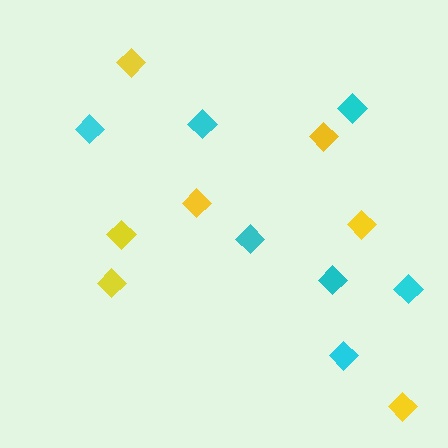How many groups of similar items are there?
There are 2 groups: one group of cyan diamonds (7) and one group of yellow diamonds (7).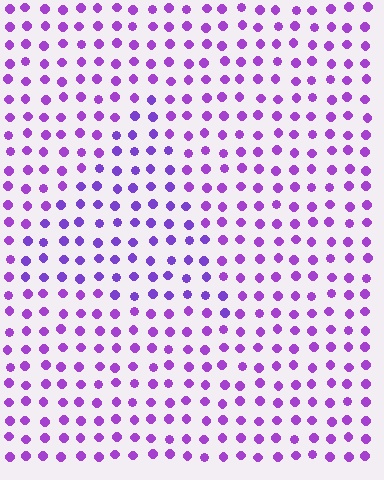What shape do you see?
I see a triangle.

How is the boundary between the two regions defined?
The boundary is defined purely by a slight shift in hue (about 17 degrees). Spacing, size, and orientation are identical on both sides.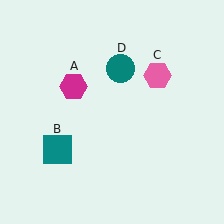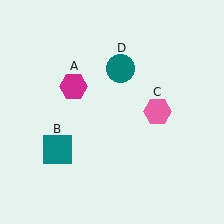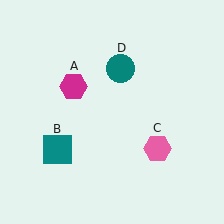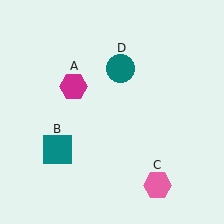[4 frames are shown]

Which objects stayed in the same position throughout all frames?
Magenta hexagon (object A) and teal square (object B) and teal circle (object D) remained stationary.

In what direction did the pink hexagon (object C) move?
The pink hexagon (object C) moved down.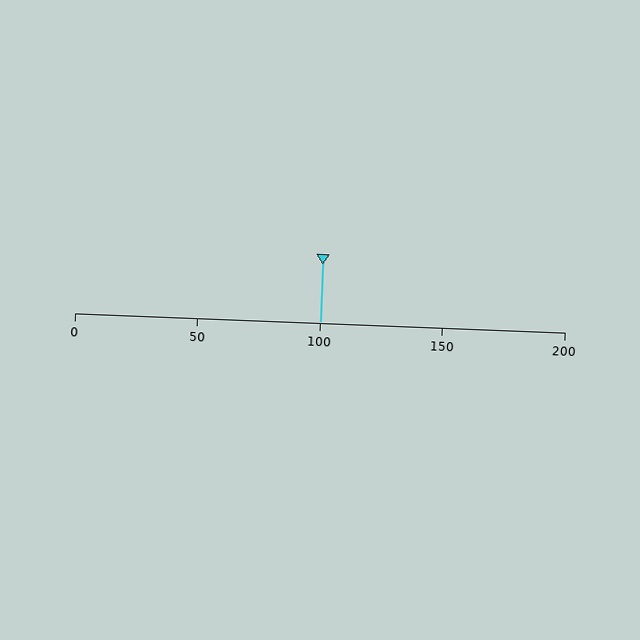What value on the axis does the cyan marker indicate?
The marker indicates approximately 100.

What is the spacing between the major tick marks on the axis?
The major ticks are spaced 50 apart.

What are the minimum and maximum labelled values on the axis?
The axis runs from 0 to 200.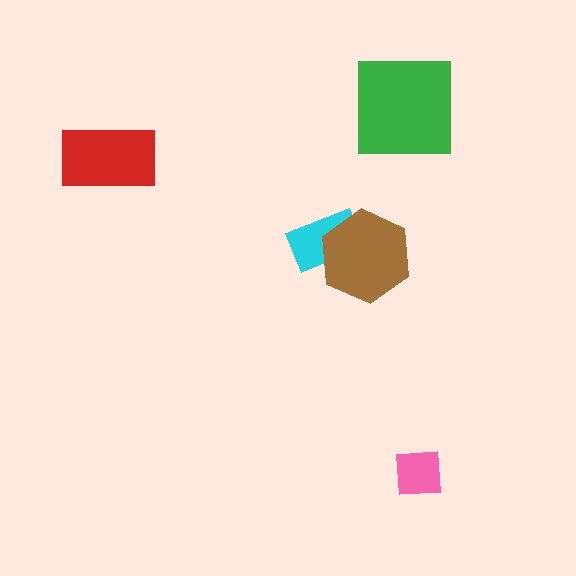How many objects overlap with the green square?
0 objects overlap with the green square.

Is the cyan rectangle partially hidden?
Yes, it is partially covered by another shape.